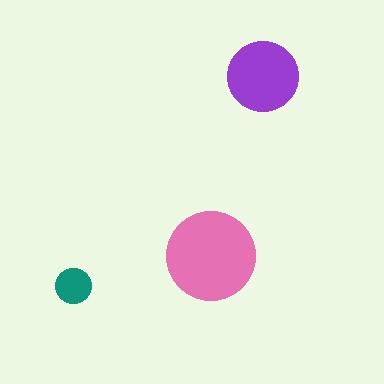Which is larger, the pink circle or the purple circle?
The pink one.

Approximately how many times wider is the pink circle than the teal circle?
About 2.5 times wider.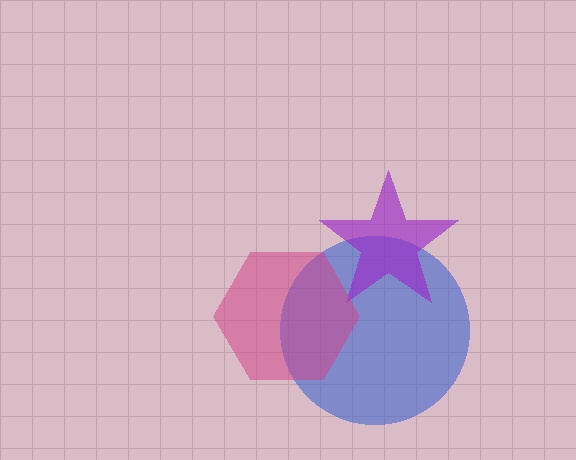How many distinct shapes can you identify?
There are 3 distinct shapes: a blue circle, a purple star, a magenta hexagon.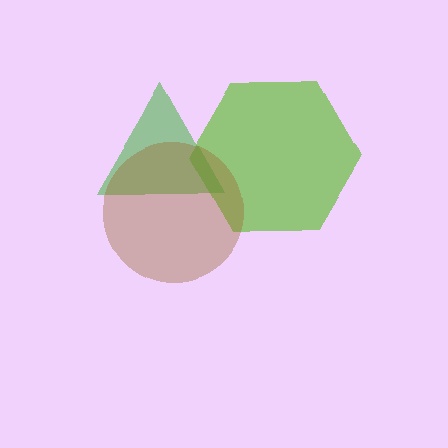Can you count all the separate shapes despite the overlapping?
Yes, there are 3 separate shapes.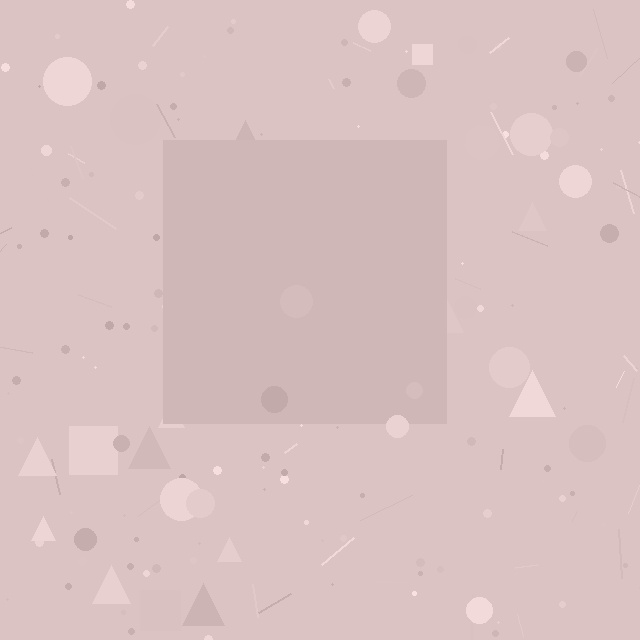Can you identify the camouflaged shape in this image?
The camouflaged shape is a square.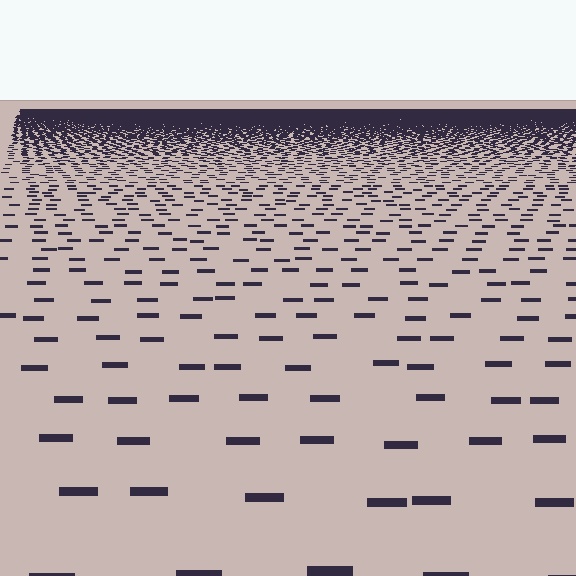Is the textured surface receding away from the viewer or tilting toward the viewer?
The surface is receding away from the viewer. Texture elements get smaller and denser toward the top.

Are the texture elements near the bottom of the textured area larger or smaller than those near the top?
Larger. Near the bottom, elements are closer to the viewer and appear at a bigger on-screen size.